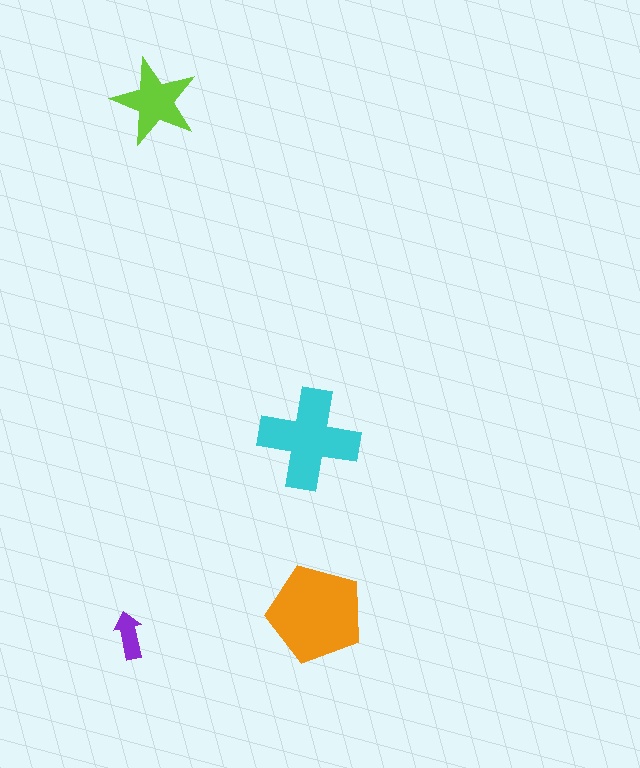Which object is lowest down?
The purple arrow is bottommost.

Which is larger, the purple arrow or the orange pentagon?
The orange pentagon.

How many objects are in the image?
There are 4 objects in the image.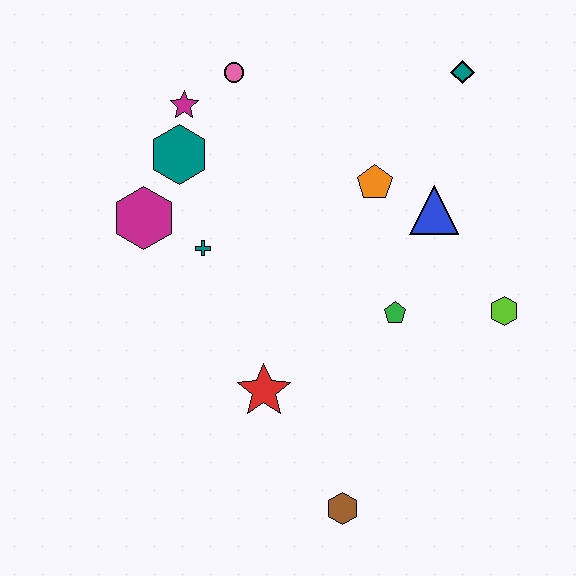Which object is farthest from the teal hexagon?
The brown hexagon is farthest from the teal hexagon.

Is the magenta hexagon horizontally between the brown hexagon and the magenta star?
No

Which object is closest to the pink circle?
The magenta star is closest to the pink circle.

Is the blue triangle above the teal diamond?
No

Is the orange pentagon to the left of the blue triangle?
Yes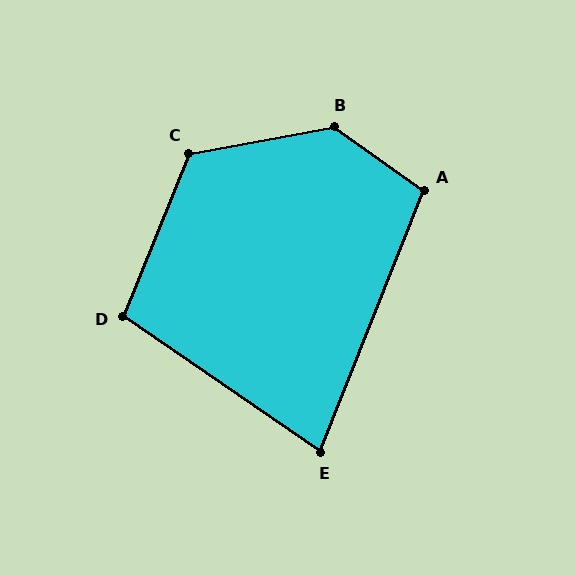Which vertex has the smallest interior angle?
E, at approximately 77 degrees.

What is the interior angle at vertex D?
Approximately 103 degrees (obtuse).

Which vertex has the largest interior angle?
B, at approximately 135 degrees.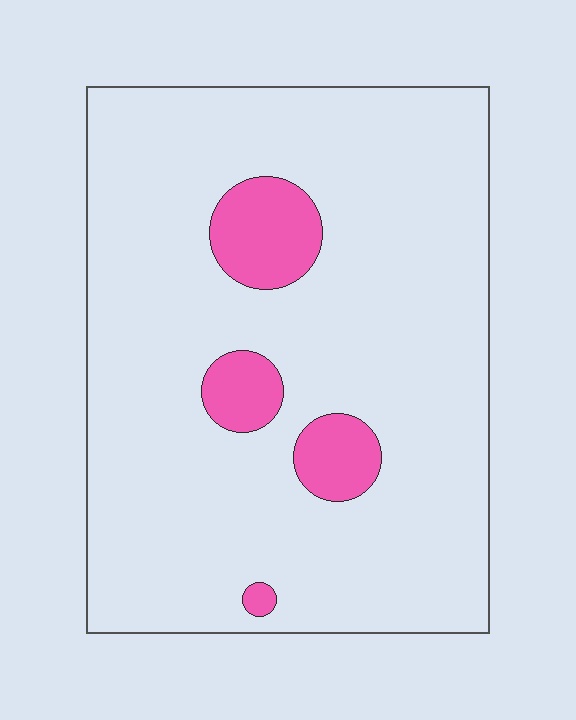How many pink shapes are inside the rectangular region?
4.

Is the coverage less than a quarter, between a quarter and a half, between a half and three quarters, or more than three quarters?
Less than a quarter.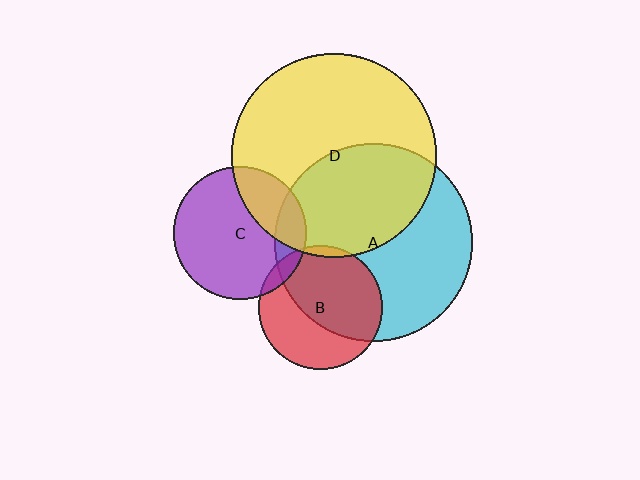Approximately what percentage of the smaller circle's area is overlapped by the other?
Approximately 60%.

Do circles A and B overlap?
Yes.